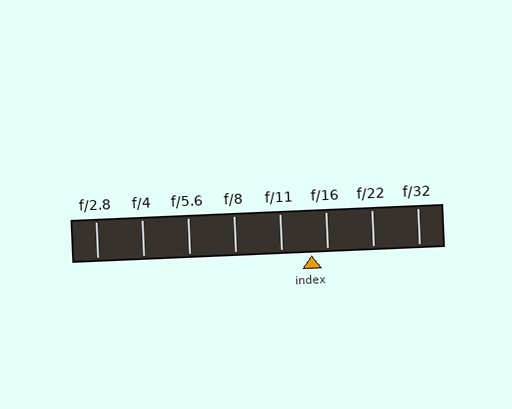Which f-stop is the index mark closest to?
The index mark is closest to f/16.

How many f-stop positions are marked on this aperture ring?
There are 8 f-stop positions marked.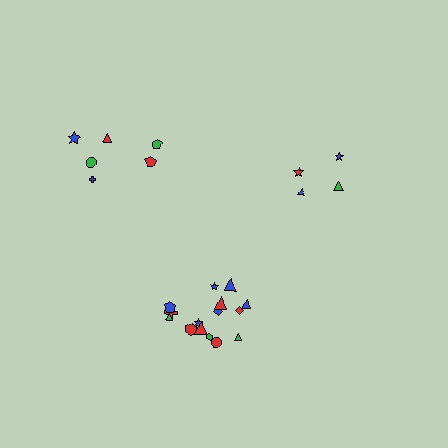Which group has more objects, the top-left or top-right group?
The top-left group.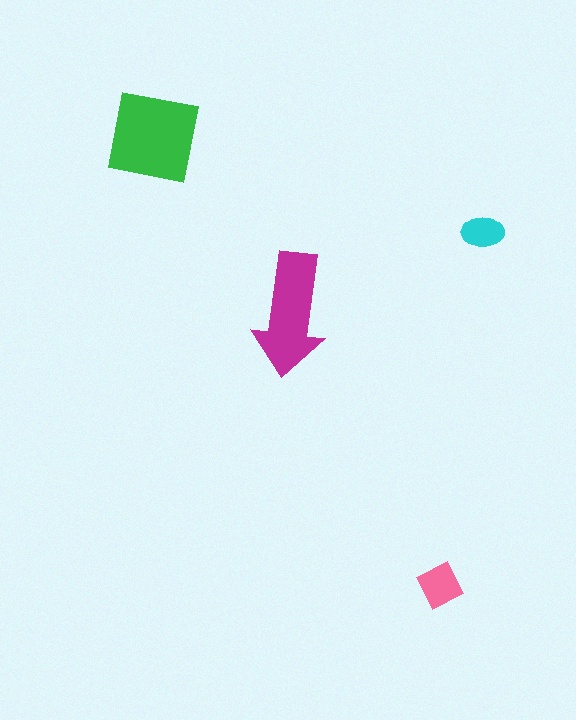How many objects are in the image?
There are 4 objects in the image.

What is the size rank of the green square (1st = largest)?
1st.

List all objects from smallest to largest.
The cyan ellipse, the pink diamond, the magenta arrow, the green square.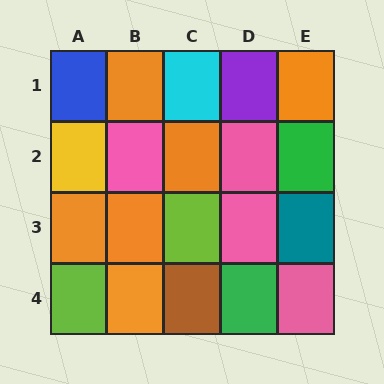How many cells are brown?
1 cell is brown.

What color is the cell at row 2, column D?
Pink.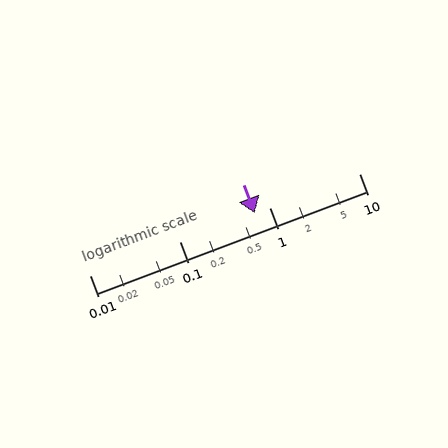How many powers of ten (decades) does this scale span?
The scale spans 3 decades, from 0.01 to 10.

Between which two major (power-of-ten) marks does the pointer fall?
The pointer is between 0.1 and 1.